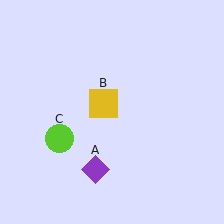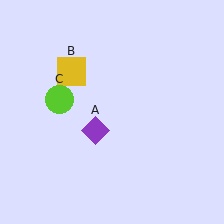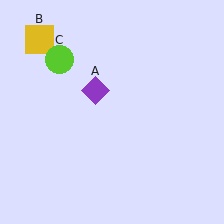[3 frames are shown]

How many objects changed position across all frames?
3 objects changed position: purple diamond (object A), yellow square (object B), lime circle (object C).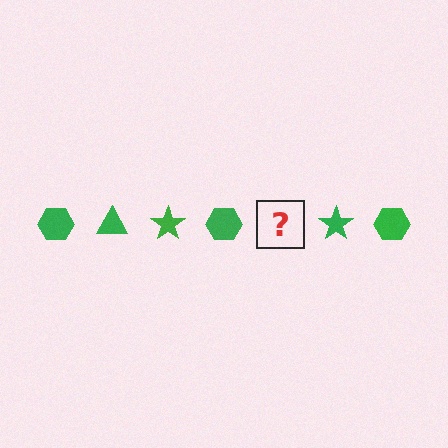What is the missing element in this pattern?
The missing element is a green triangle.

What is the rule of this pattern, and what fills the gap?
The rule is that the pattern cycles through hexagon, triangle, star shapes in green. The gap should be filled with a green triangle.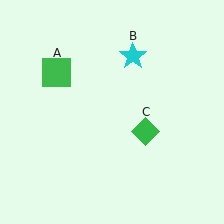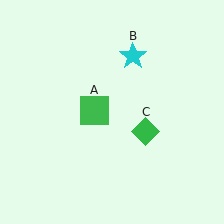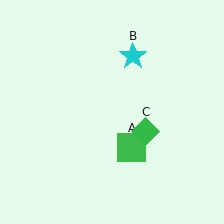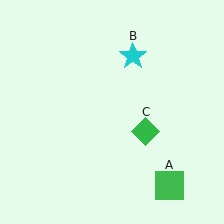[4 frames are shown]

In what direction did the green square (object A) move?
The green square (object A) moved down and to the right.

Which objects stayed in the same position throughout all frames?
Cyan star (object B) and green diamond (object C) remained stationary.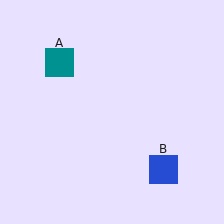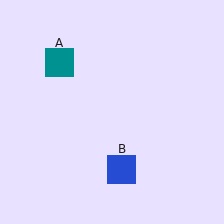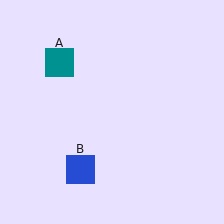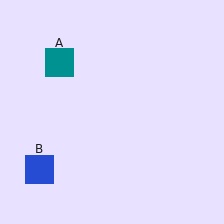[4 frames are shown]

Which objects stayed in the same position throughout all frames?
Teal square (object A) remained stationary.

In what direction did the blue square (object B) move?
The blue square (object B) moved left.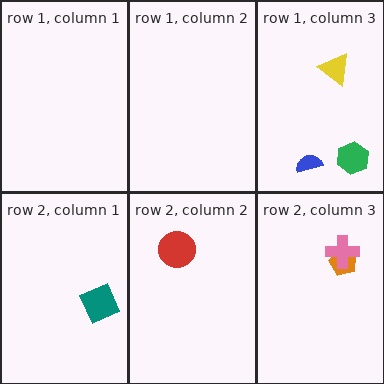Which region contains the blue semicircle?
The row 1, column 3 region.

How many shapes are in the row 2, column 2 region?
1.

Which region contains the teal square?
The row 2, column 1 region.